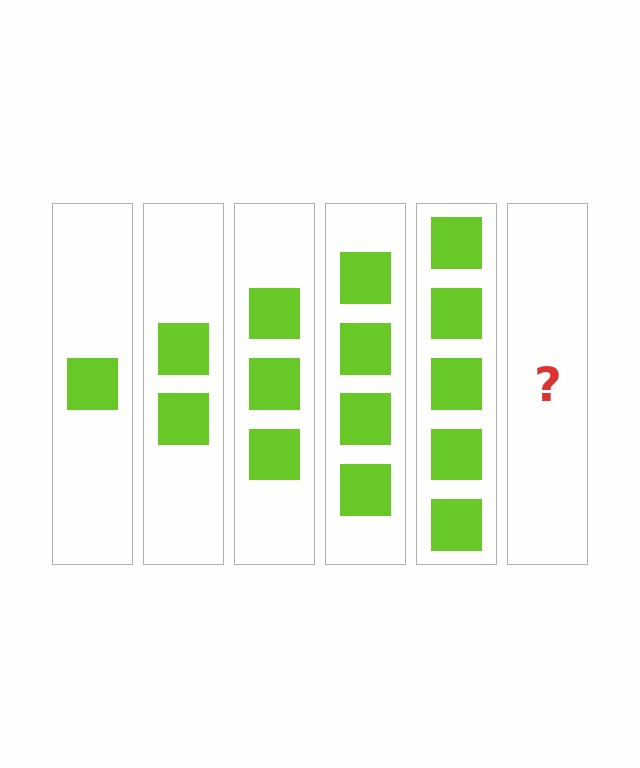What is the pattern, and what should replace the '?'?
The pattern is that each step adds one more square. The '?' should be 6 squares.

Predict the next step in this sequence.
The next step is 6 squares.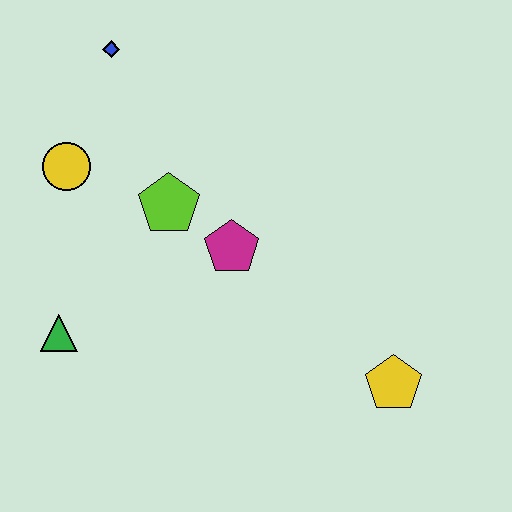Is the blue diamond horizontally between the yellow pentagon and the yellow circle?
Yes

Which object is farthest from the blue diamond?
The yellow pentagon is farthest from the blue diamond.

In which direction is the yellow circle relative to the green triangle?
The yellow circle is above the green triangle.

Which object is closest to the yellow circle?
The lime pentagon is closest to the yellow circle.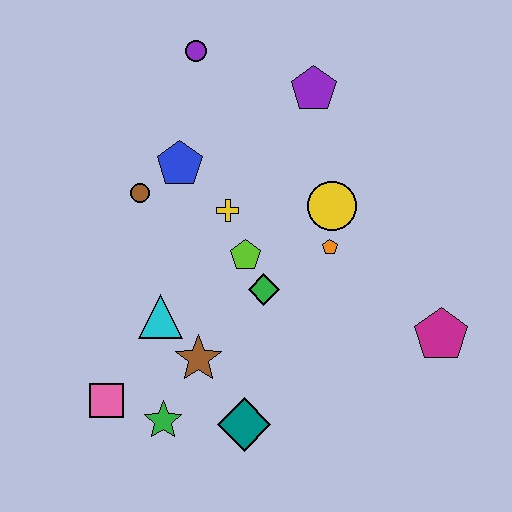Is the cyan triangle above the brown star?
Yes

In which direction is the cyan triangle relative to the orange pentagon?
The cyan triangle is to the left of the orange pentagon.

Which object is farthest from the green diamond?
The purple circle is farthest from the green diamond.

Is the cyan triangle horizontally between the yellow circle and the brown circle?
Yes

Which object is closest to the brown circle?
The blue pentagon is closest to the brown circle.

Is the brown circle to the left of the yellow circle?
Yes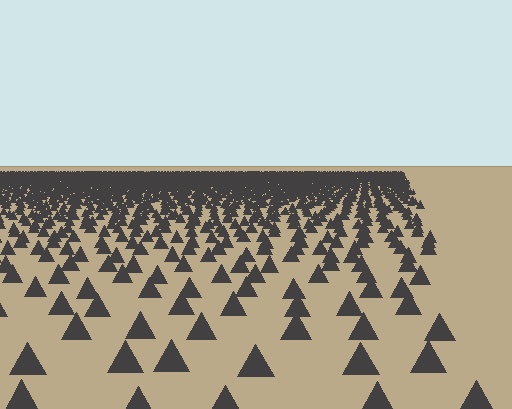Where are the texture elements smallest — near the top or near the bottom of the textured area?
Near the top.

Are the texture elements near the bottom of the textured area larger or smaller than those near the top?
Larger. Near the bottom, elements are closer to the viewer and appear at a bigger on-screen size.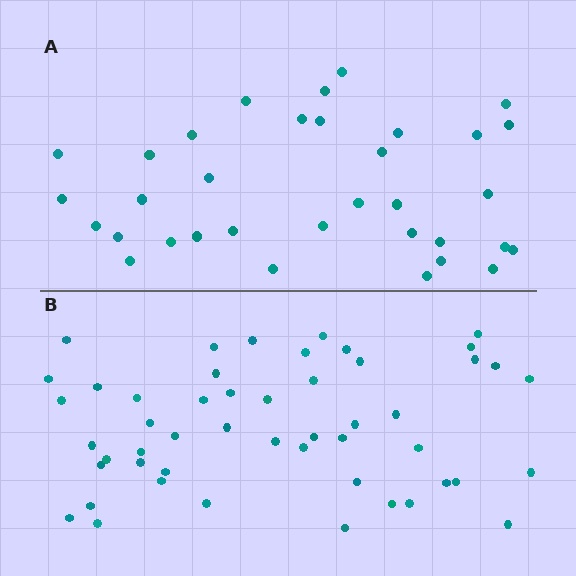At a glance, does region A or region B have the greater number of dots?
Region B (the bottom region) has more dots.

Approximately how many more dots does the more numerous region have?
Region B has approximately 15 more dots than region A.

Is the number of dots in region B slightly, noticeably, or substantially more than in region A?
Region B has substantially more. The ratio is roughly 1.5 to 1.